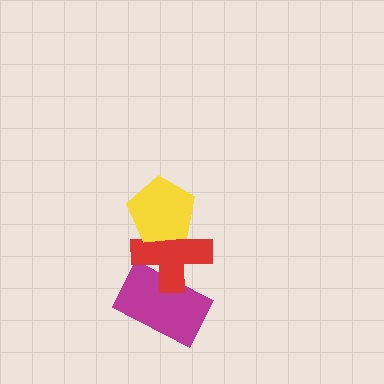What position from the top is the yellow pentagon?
The yellow pentagon is 1st from the top.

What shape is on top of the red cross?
The yellow pentagon is on top of the red cross.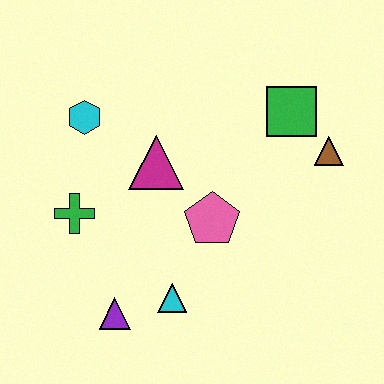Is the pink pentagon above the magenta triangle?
No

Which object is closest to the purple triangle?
The cyan triangle is closest to the purple triangle.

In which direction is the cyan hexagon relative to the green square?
The cyan hexagon is to the left of the green square.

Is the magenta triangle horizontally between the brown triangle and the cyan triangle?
No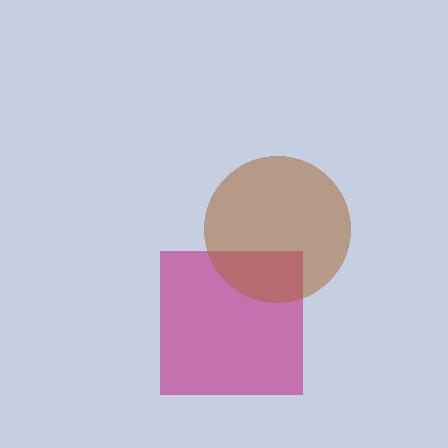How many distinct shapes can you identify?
There are 2 distinct shapes: a magenta square, a brown circle.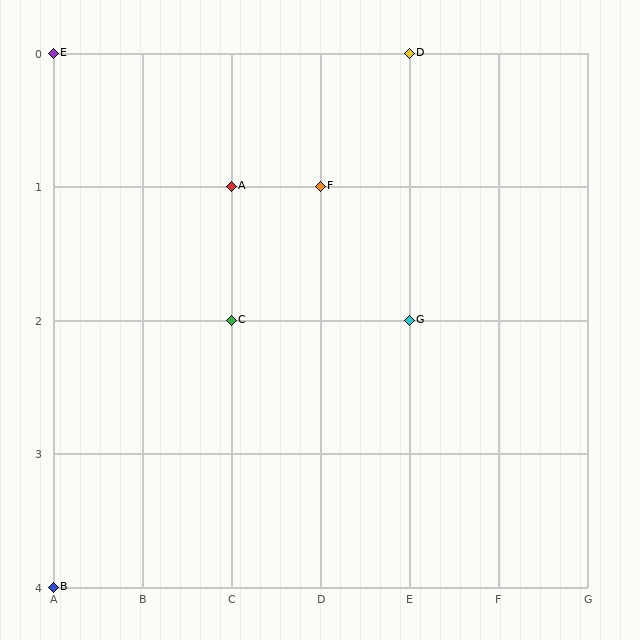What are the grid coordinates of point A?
Point A is at grid coordinates (C, 1).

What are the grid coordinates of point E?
Point E is at grid coordinates (A, 0).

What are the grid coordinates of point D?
Point D is at grid coordinates (E, 0).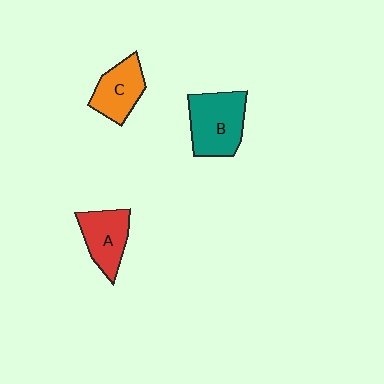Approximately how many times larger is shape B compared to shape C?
Approximately 1.4 times.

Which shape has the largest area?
Shape B (teal).